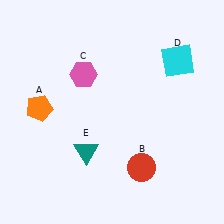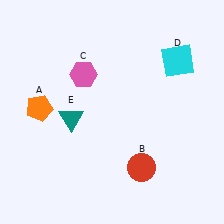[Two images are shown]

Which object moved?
The teal triangle (E) moved up.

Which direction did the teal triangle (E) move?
The teal triangle (E) moved up.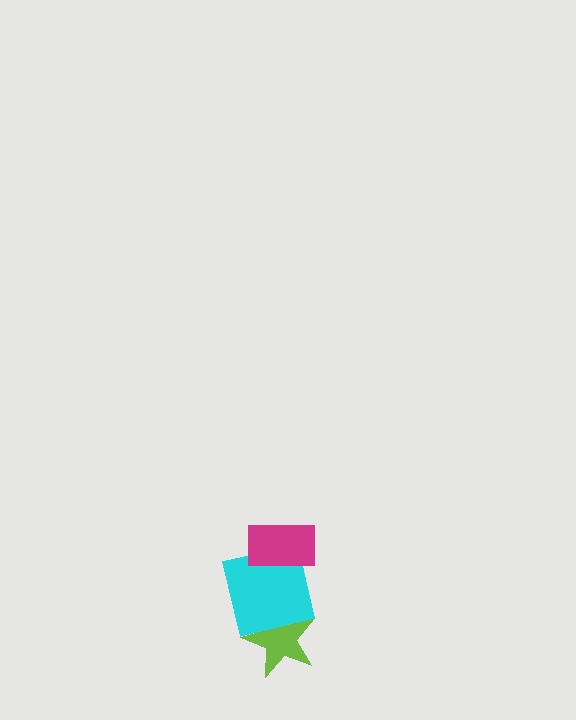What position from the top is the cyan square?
The cyan square is 2nd from the top.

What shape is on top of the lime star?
The cyan square is on top of the lime star.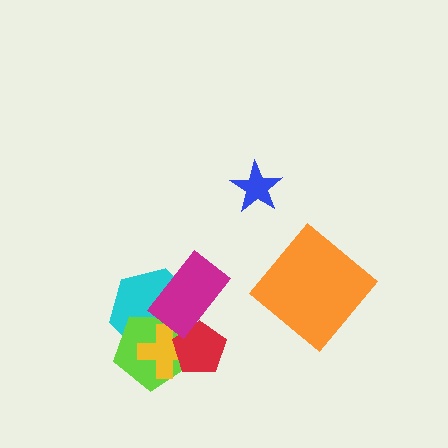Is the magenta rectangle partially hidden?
No, no other shape covers it.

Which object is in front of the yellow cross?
The red pentagon is in front of the yellow cross.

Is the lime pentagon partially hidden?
Yes, it is partially covered by another shape.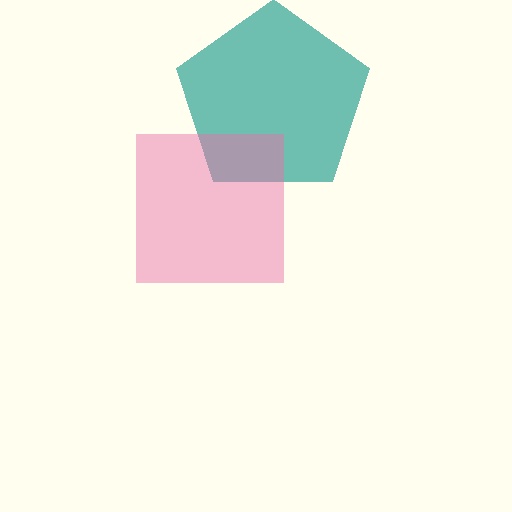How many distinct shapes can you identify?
There are 2 distinct shapes: a teal pentagon, a pink square.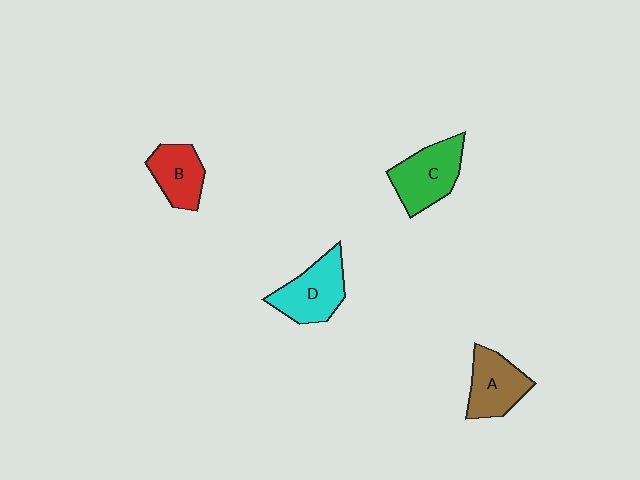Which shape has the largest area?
Shape C (green).